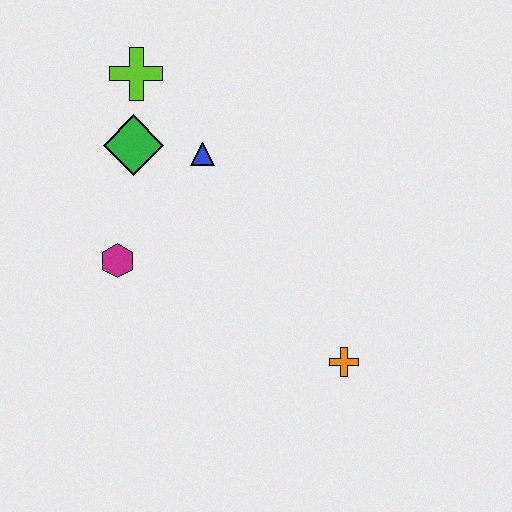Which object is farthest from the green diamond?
The orange cross is farthest from the green diamond.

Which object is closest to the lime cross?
The green diamond is closest to the lime cross.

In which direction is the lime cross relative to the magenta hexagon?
The lime cross is above the magenta hexagon.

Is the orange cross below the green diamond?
Yes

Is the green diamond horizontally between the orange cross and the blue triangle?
No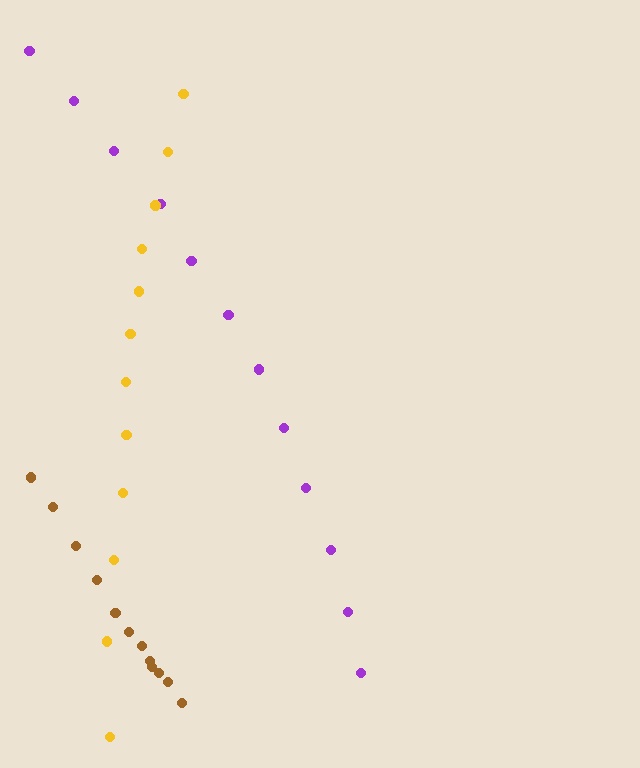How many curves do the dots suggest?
There are 3 distinct paths.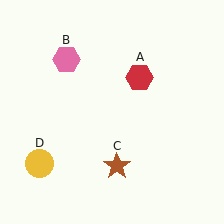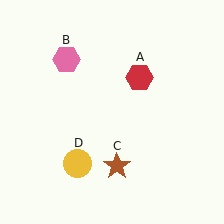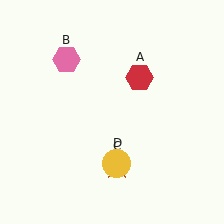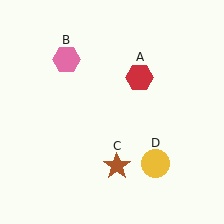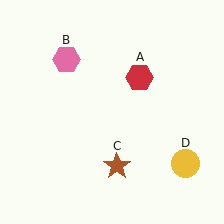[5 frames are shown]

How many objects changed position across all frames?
1 object changed position: yellow circle (object D).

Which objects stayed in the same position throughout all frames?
Red hexagon (object A) and pink hexagon (object B) and brown star (object C) remained stationary.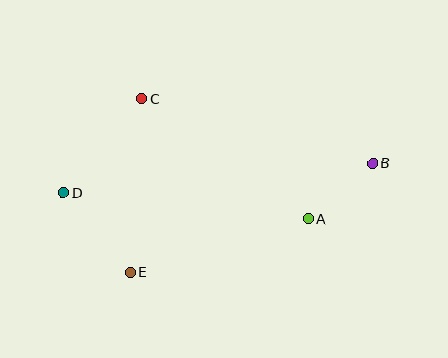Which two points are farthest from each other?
Points B and D are farthest from each other.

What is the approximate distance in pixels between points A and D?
The distance between A and D is approximately 247 pixels.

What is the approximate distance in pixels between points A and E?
The distance between A and E is approximately 186 pixels.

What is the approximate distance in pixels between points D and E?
The distance between D and E is approximately 104 pixels.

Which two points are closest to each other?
Points A and B are closest to each other.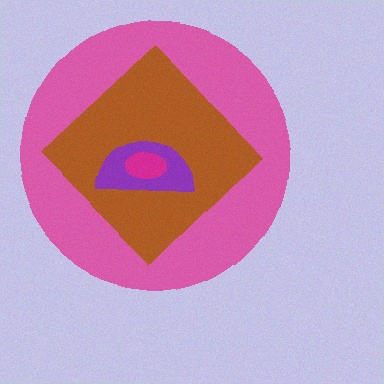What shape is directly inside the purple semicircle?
The magenta ellipse.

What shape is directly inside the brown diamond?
The purple semicircle.